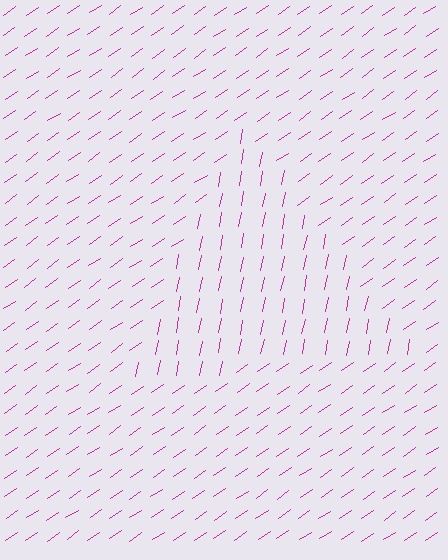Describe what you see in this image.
The image is filled with small magenta line segments. A triangle region in the image has lines oriented differently from the surrounding lines, creating a visible texture boundary.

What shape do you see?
I see a triangle.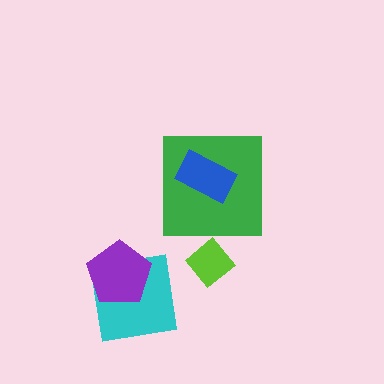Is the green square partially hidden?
Yes, it is partially covered by another shape.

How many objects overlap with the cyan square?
1 object overlaps with the cyan square.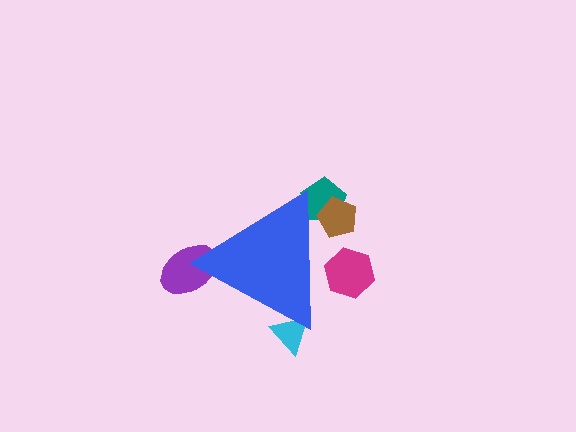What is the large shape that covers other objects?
A blue triangle.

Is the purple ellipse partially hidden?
Yes, the purple ellipse is partially hidden behind the blue triangle.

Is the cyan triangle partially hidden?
Yes, the cyan triangle is partially hidden behind the blue triangle.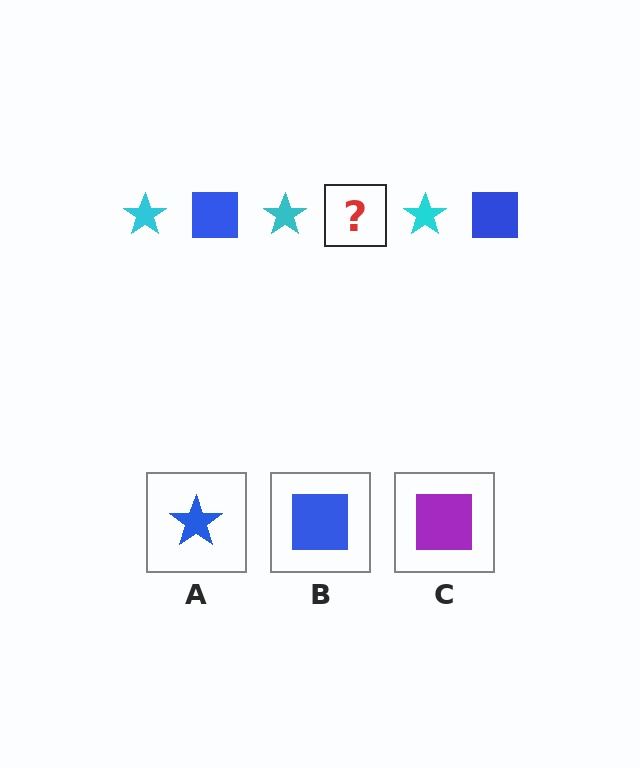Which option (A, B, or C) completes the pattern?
B.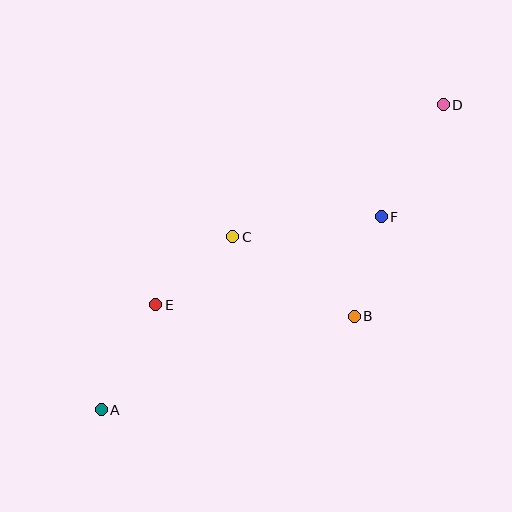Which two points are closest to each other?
Points C and E are closest to each other.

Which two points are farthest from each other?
Points A and D are farthest from each other.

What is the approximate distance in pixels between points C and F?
The distance between C and F is approximately 150 pixels.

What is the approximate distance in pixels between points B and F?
The distance between B and F is approximately 103 pixels.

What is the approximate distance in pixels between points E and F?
The distance between E and F is approximately 242 pixels.